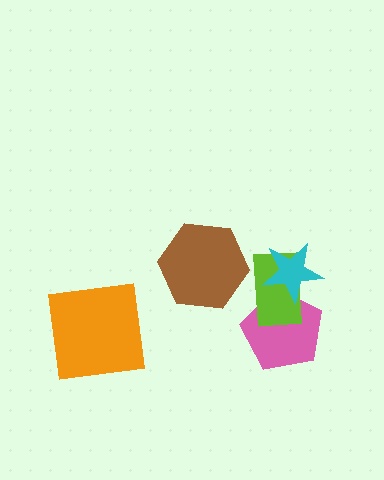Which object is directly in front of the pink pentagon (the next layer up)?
The lime rectangle is directly in front of the pink pentagon.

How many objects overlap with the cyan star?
2 objects overlap with the cyan star.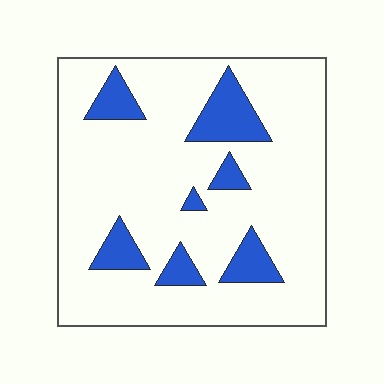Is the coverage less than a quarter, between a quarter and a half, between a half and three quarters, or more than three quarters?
Less than a quarter.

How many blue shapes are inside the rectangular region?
7.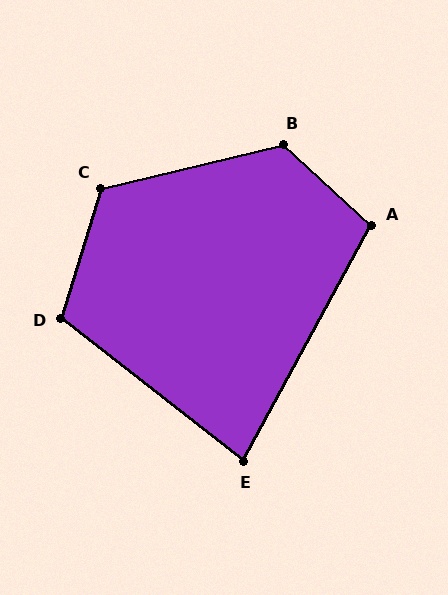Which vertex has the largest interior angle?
B, at approximately 124 degrees.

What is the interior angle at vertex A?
Approximately 104 degrees (obtuse).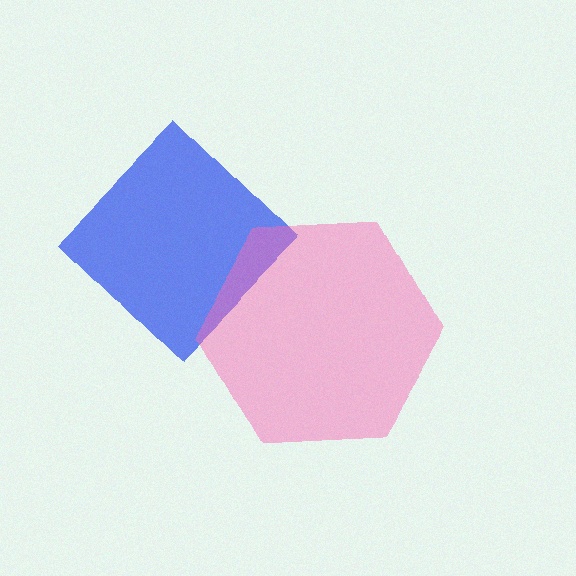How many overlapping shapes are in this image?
There are 2 overlapping shapes in the image.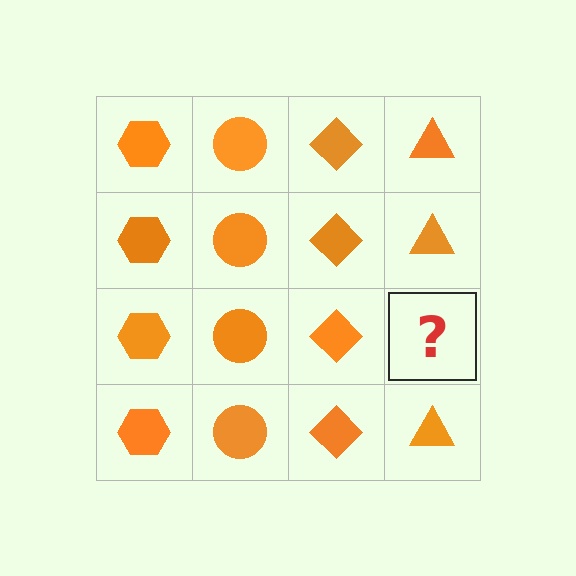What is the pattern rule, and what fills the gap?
The rule is that each column has a consistent shape. The gap should be filled with an orange triangle.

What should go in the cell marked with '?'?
The missing cell should contain an orange triangle.